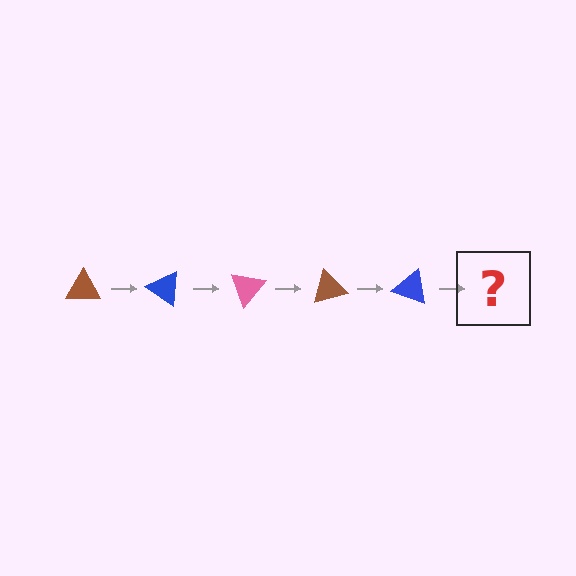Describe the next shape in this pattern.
It should be a pink triangle, rotated 175 degrees from the start.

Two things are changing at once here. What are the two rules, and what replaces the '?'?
The two rules are that it rotates 35 degrees each step and the color cycles through brown, blue, and pink. The '?' should be a pink triangle, rotated 175 degrees from the start.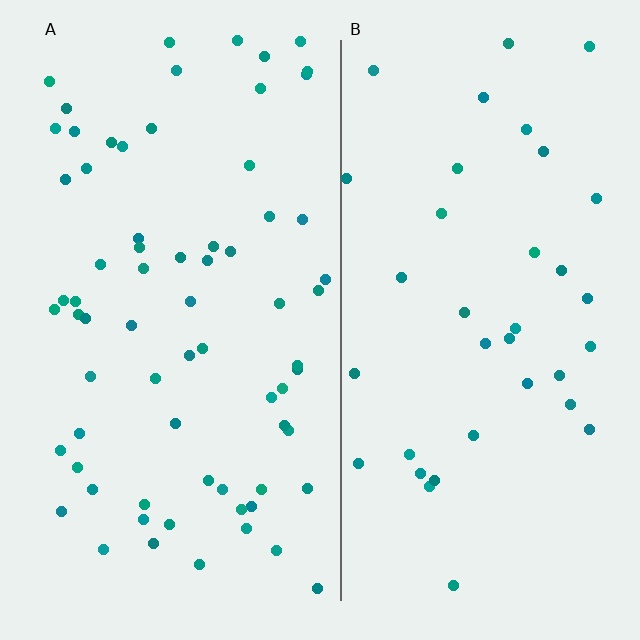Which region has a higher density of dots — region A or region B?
A (the left).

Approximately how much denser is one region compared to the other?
Approximately 1.9× — region A over region B.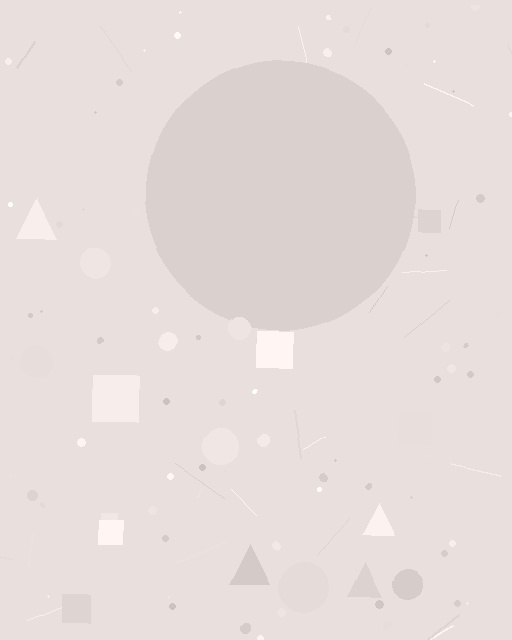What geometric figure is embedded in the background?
A circle is embedded in the background.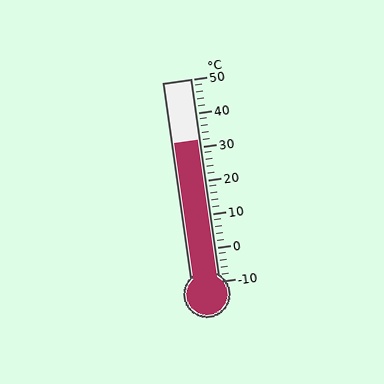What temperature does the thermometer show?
The thermometer shows approximately 32°C.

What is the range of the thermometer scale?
The thermometer scale ranges from -10°C to 50°C.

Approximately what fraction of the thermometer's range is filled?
The thermometer is filled to approximately 70% of its range.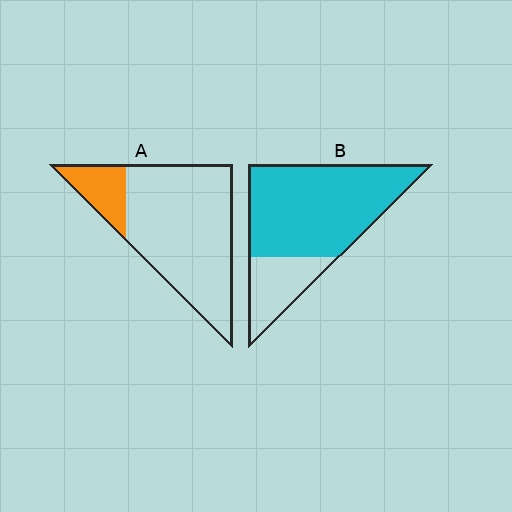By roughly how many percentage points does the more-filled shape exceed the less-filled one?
By roughly 60 percentage points (B over A).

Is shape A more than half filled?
No.